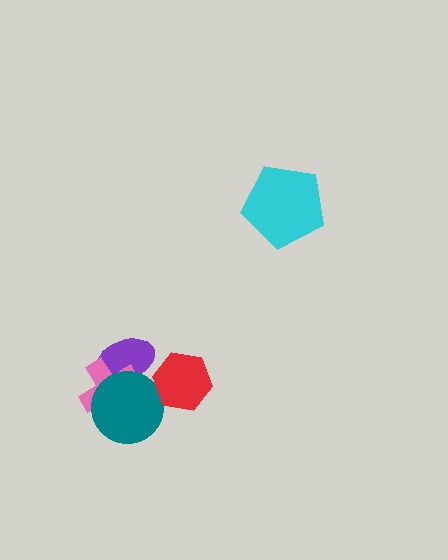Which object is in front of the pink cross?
The teal circle is in front of the pink cross.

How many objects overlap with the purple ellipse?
2 objects overlap with the purple ellipse.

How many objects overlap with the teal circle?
2 objects overlap with the teal circle.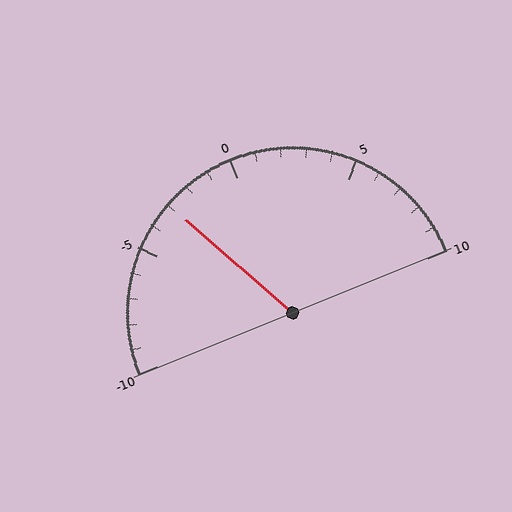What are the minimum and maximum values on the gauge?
The gauge ranges from -10 to 10.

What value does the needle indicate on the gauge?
The needle indicates approximately -3.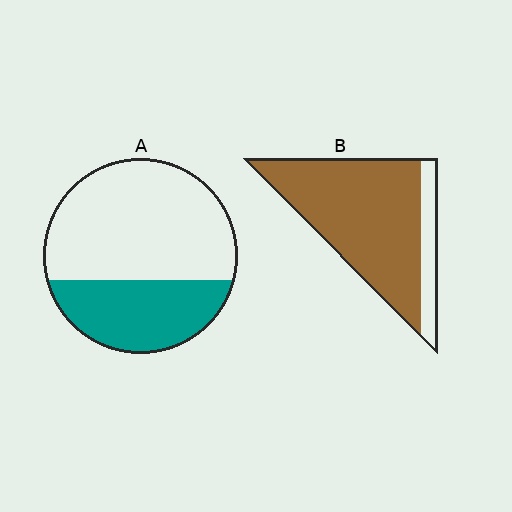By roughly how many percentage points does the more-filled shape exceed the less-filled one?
By roughly 50 percentage points (B over A).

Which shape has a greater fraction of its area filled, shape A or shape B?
Shape B.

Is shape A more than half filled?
No.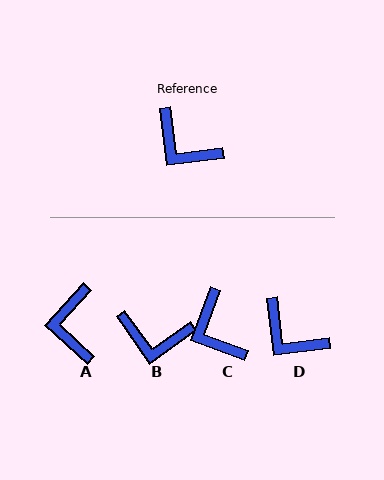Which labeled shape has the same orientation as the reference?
D.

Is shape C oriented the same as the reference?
No, it is off by about 28 degrees.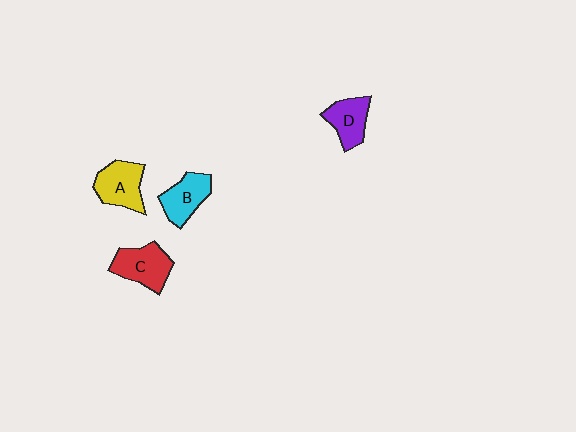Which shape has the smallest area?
Shape D (purple).